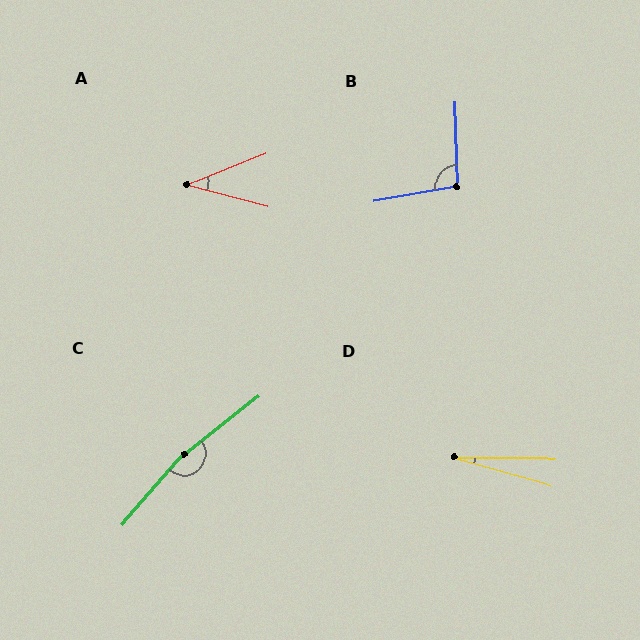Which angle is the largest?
C, at approximately 169 degrees.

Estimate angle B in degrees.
Approximately 98 degrees.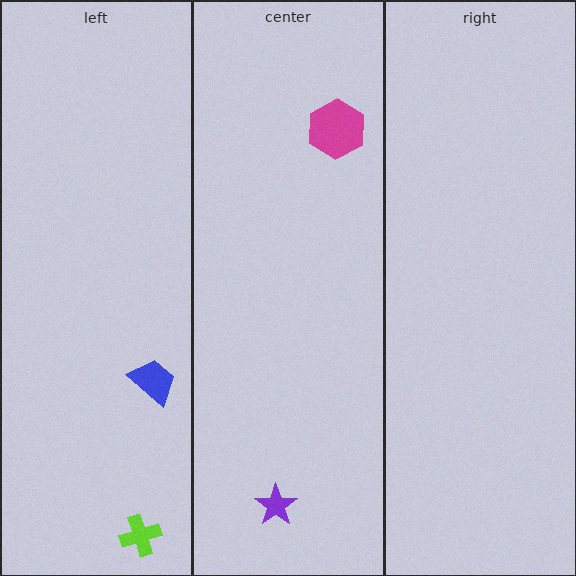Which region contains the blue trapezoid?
The left region.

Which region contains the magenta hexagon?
The center region.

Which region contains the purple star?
The center region.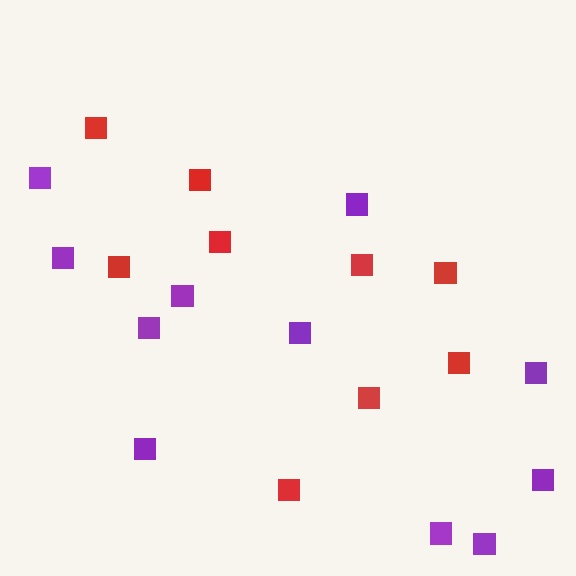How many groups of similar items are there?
There are 2 groups: one group of red squares (9) and one group of purple squares (11).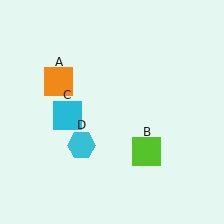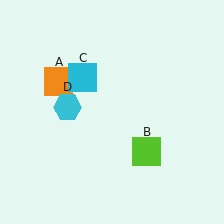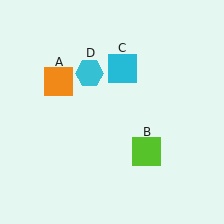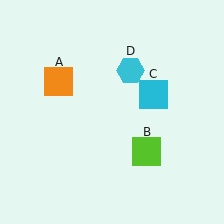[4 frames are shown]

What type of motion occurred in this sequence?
The cyan square (object C), cyan hexagon (object D) rotated clockwise around the center of the scene.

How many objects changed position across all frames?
2 objects changed position: cyan square (object C), cyan hexagon (object D).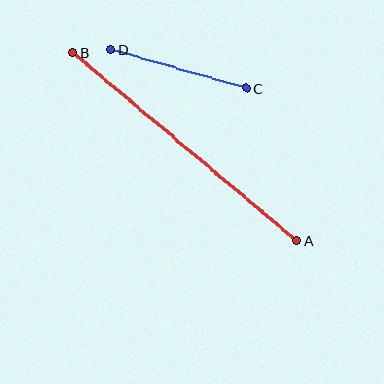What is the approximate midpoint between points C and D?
The midpoint is at approximately (178, 69) pixels.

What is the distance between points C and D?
The distance is approximately 141 pixels.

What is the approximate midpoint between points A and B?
The midpoint is at approximately (185, 147) pixels.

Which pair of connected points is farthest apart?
Points A and B are farthest apart.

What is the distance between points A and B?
The distance is approximately 293 pixels.